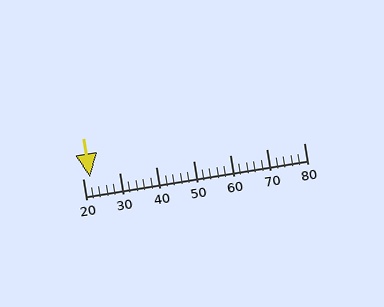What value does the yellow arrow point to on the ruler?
The yellow arrow points to approximately 22.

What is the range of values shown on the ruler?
The ruler shows values from 20 to 80.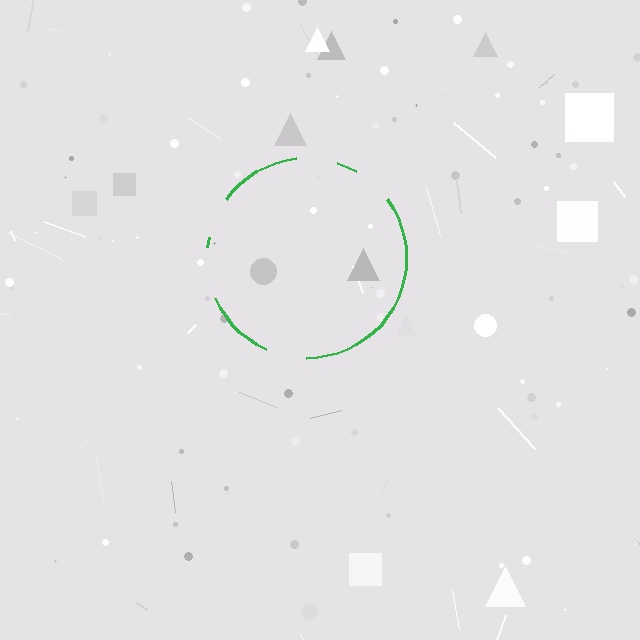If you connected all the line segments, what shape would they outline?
They would outline a circle.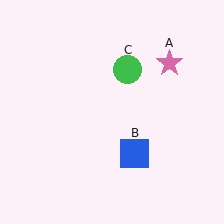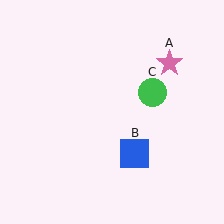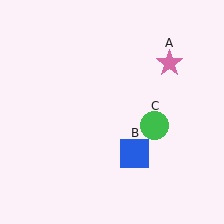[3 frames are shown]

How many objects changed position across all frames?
1 object changed position: green circle (object C).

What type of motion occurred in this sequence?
The green circle (object C) rotated clockwise around the center of the scene.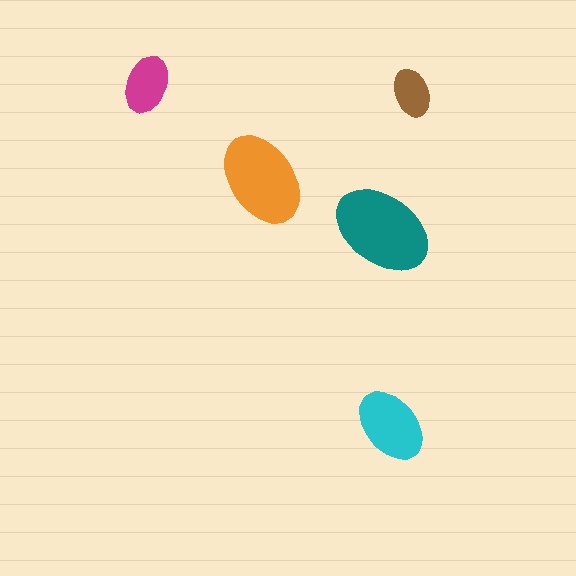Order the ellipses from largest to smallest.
the teal one, the orange one, the cyan one, the magenta one, the brown one.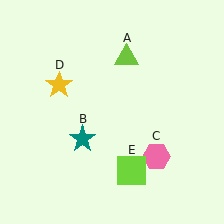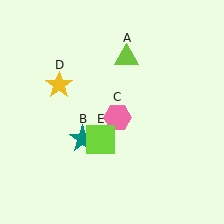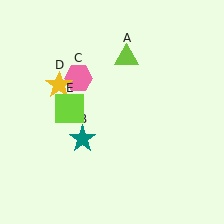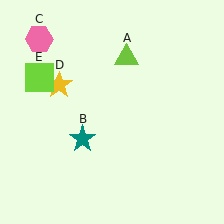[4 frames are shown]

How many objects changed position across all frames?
2 objects changed position: pink hexagon (object C), lime square (object E).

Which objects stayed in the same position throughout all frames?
Lime triangle (object A) and teal star (object B) and yellow star (object D) remained stationary.